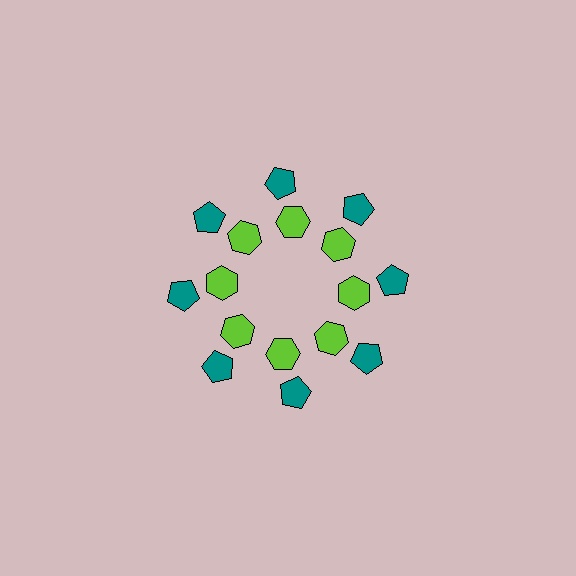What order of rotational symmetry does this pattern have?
This pattern has 8-fold rotational symmetry.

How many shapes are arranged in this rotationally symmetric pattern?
There are 16 shapes, arranged in 8 groups of 2.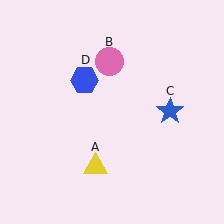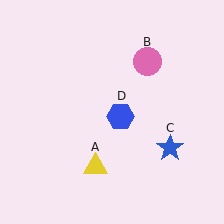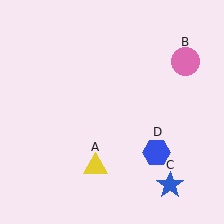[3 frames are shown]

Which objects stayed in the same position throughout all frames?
Yellow triangle (object A) remained stationary.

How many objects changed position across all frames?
3 objects changed position: pink circle (object B), blue star (object C), blue hexagon (object D).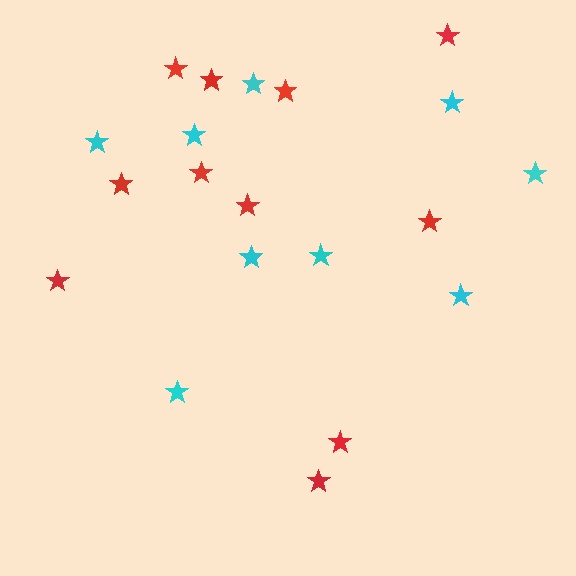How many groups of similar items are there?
There are 2 groups: one group of red stars (11) and one group of cyan stars (9).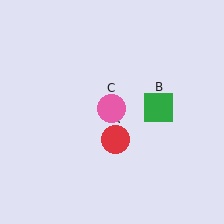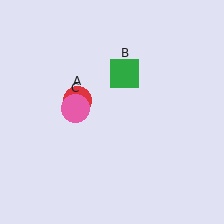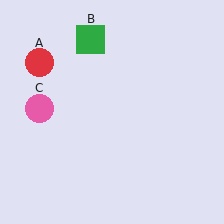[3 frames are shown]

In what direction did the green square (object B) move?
The green square (object B) moved up and to the left.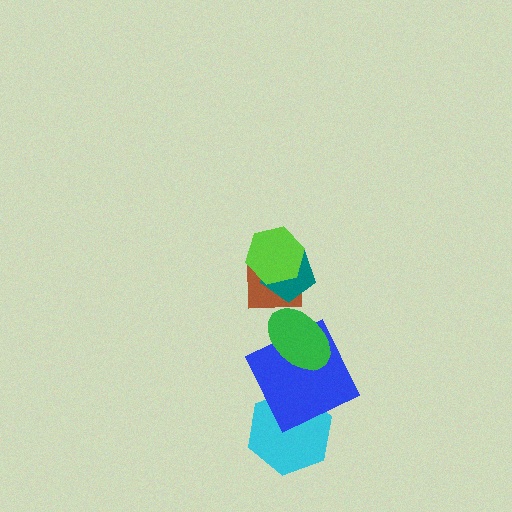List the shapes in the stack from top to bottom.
From top to bottom: the lime hexagon, the teal pentagon, the brown square, the green ellipse, the blue square, the cyan hexagon.